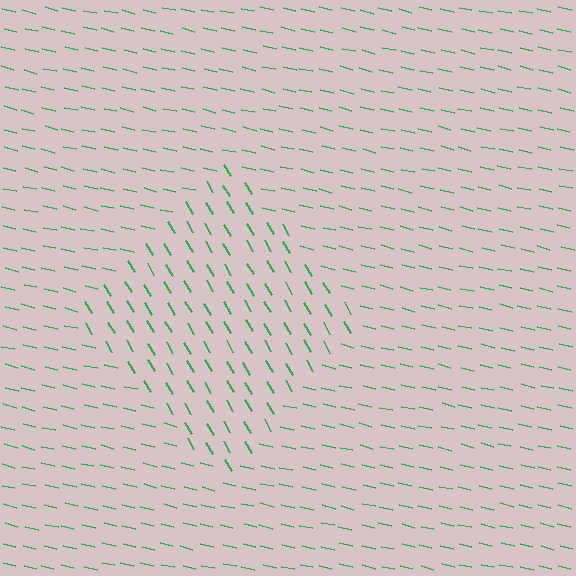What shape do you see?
I see a diamond.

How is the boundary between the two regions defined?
The boundary is defined purely by a change in line orientation (approximately 45 degrees difference). All lines are the same color and thickness.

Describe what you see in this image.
The image is filled with small green line segments. A diamond region in the image has lines oriented differently from the surrounding lines, creating a visible texture boundary.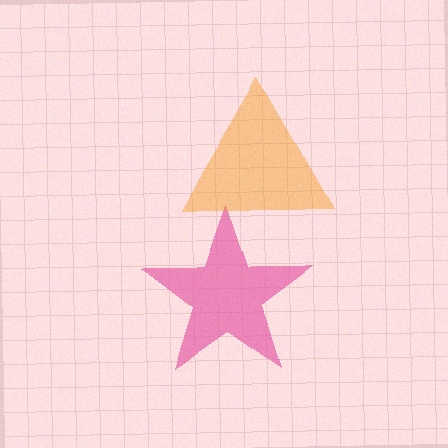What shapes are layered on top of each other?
The layered shapes are: a pink star, an orange triangle.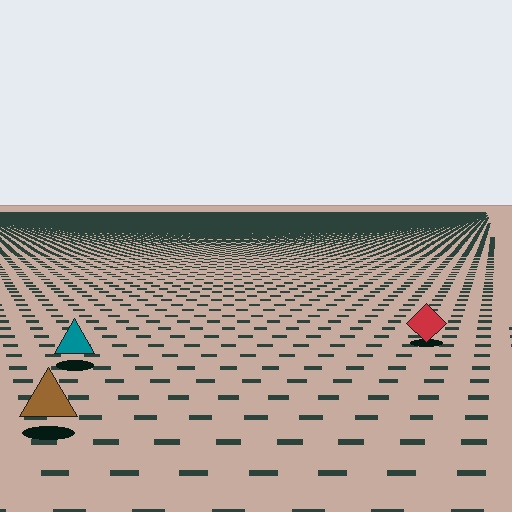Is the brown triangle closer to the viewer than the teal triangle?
Yes. The brown triangle is closer — you can tell from the texture gradient: the ground texture is coarser near it.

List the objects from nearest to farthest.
From nearest to farthest: the brown triangle, the teal triangle, the red diamond.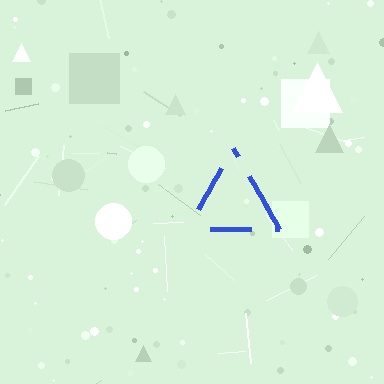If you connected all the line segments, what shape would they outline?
They would outline a triangle.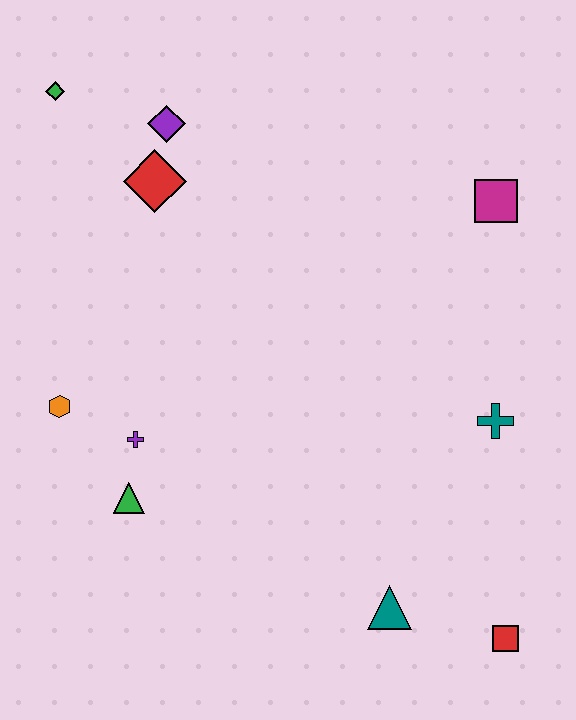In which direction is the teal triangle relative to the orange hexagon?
The teal triangle is to the right of the orange hexagon.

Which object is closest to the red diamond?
The purple diamond is closest to the red diamond.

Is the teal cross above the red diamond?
No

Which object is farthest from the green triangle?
The magenta square is farthest from the green triangle.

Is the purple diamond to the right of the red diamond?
Yes